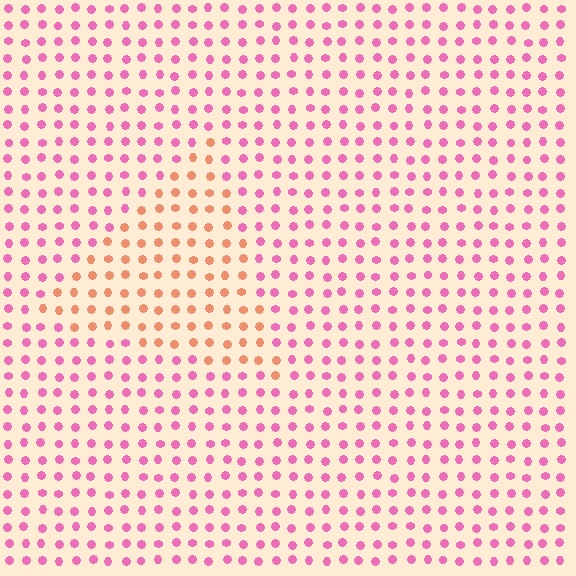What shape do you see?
I see a triangle.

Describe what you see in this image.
The image is filled with small pink elements in a uniform arrangement. A triangle-shaped region is visible where the elements are tinted to a slightly different hue, forming a subtle color boundary.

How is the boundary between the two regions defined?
The boundary is defined purely by a slight shift in hue (about 52 degrees). Spacing, size, and orientation are identical on both sides.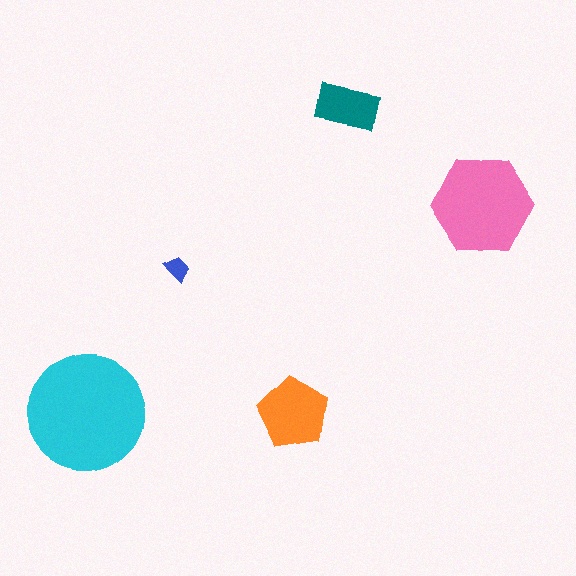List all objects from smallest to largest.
The blue trapezoid, the teal rectangle, the orange pentagon, the pink hexagon, the cyan circle.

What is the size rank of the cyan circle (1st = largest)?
1st.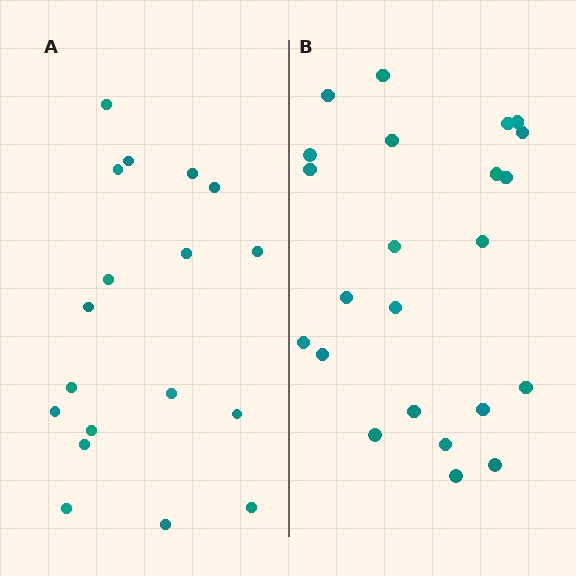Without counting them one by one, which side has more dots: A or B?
Region B (the right region) has more dots.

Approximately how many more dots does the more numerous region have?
Region B has about 5 more dots than region A.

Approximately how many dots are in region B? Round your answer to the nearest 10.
About 20 dots. (The exact count is 23, which rounds to 20.)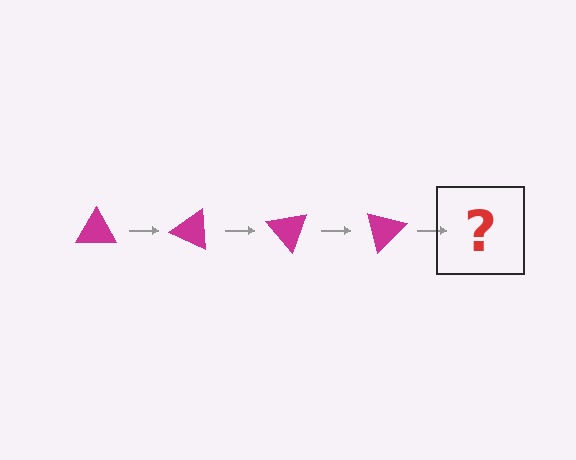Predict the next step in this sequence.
The next step is a magenta triangle rotated 100 degrees.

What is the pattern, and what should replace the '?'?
The pattern is that the triangle rotates 25 degrees each step. The '?' should be a magenta triangle rotated 100 degrees.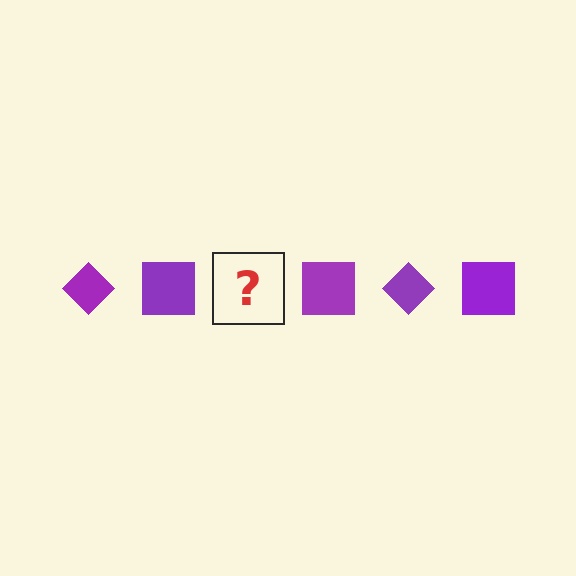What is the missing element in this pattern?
The missing element is a purple diamond.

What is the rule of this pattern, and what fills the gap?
The rule is that the pattern cycles through diamond, square shapes in purple. The gap should be filled with a purple diamond.